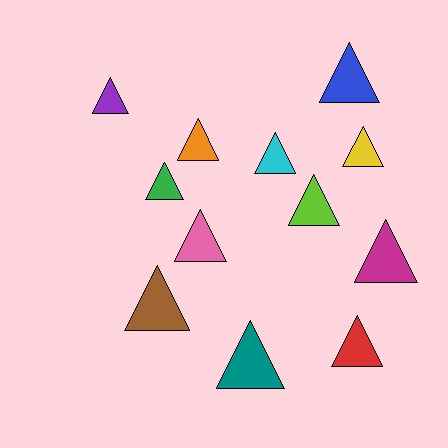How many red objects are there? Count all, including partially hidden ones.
There is 1 red object.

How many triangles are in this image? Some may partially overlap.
There are 12 triangles.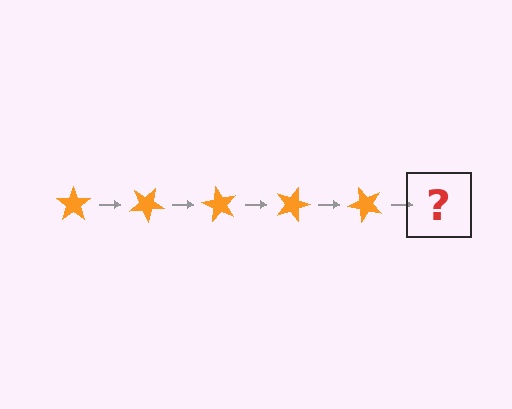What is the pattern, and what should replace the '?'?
The pattern is that the star rotates 30 degrees each step. The '?' should be an orange star rotated 150 degrees.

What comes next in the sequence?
The next element should be an orange star rotated 150 degrees.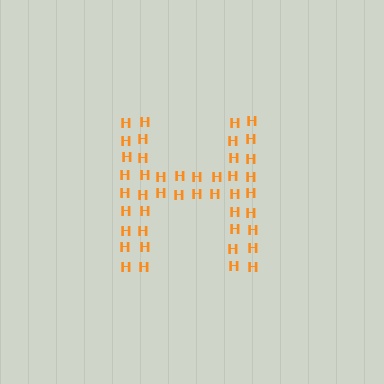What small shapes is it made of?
It is made of small letter H's.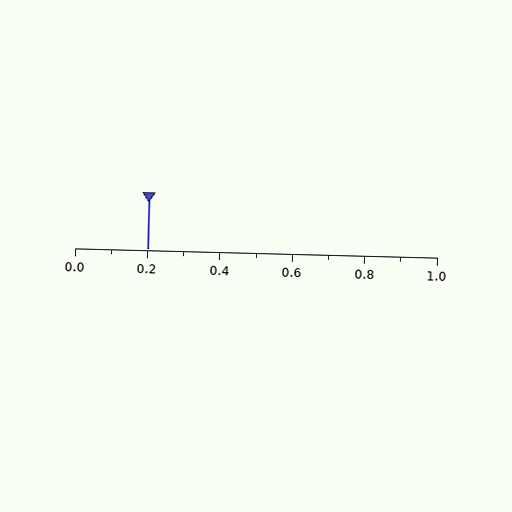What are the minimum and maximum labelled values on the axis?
The axis runs from 0.0 to 1.0.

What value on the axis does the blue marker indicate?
The marker indicates approximately 0.2.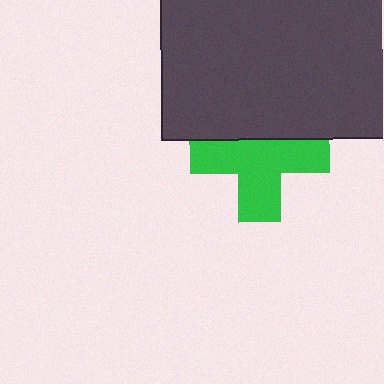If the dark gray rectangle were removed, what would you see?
You would see the complete green cross.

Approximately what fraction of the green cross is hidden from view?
Roughly 34% of the green cross is hidden behind the dark gray rectangle.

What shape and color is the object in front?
The object in front is a dark gray rectangle.